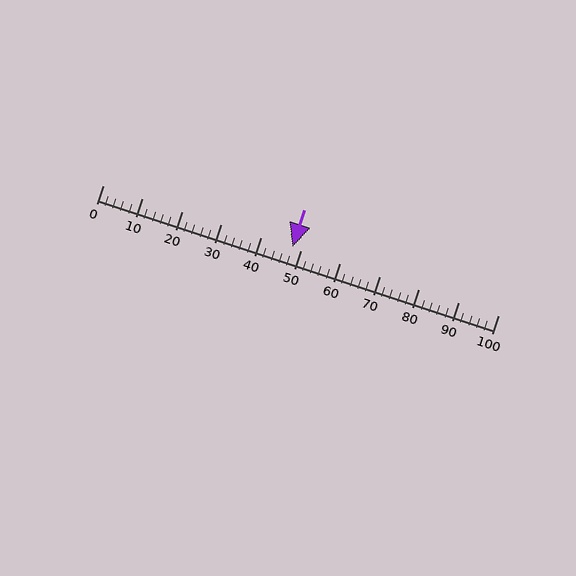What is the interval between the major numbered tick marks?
The major tick marks are spaced 10 units apart.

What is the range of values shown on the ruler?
The ruler shows values from 0 to 100.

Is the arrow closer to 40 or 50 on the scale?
The arrow is closer to 50.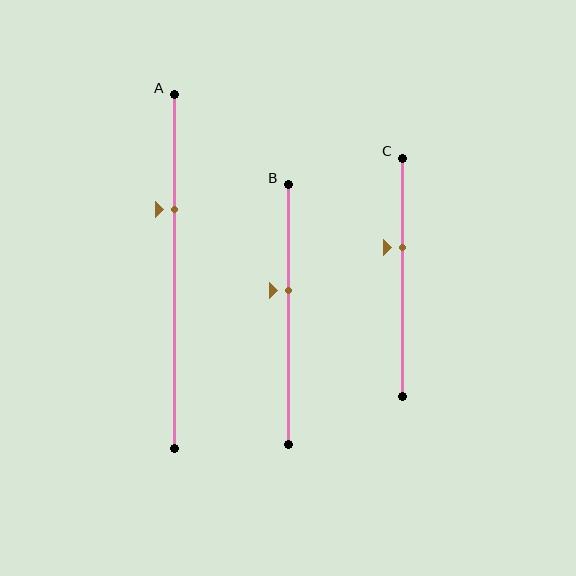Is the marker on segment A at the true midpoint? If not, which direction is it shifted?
No, the marker on segment A is shifted upward by about 18% of the segment length.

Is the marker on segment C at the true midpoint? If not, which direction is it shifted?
No, the marker on segment C is shifted upward by about 12% of the segment length.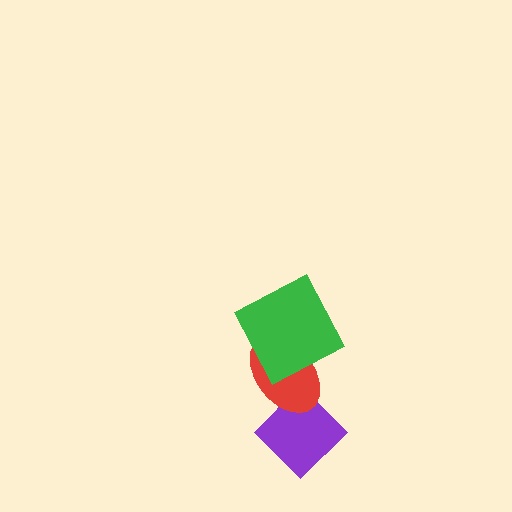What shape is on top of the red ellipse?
The green square is on top of the red ellipse.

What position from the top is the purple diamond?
The purple diamond is 3rd from the top.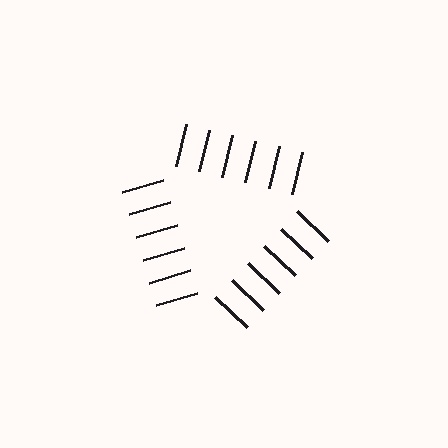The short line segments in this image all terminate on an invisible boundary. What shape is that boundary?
An illusory triangle — the line segments terminate on its edges but no continuous stroke is drawn.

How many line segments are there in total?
18 — 6 along each of the 3 edges.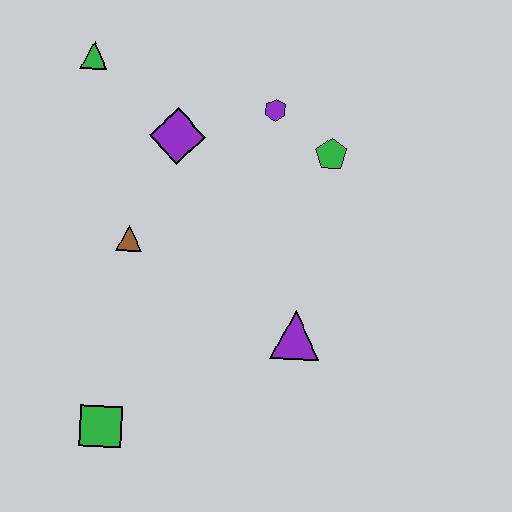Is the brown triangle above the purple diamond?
No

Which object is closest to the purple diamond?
The purple hexagon is closest to the purple diamond.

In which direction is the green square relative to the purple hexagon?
The green square is below the purple hexagon.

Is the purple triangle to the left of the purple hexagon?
No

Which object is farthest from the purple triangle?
The green triangle is farthest from the purple triangle.